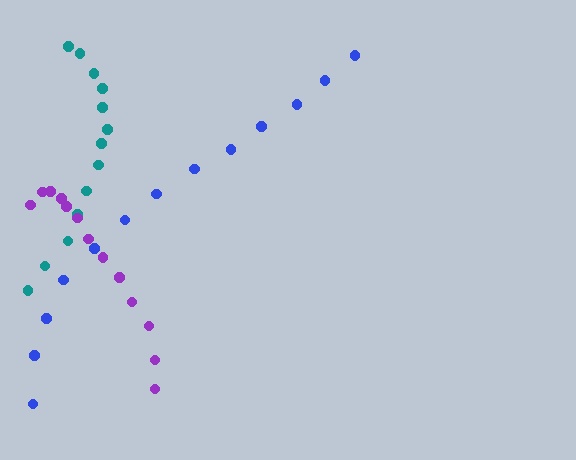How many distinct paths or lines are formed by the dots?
There are 3 distinct paths.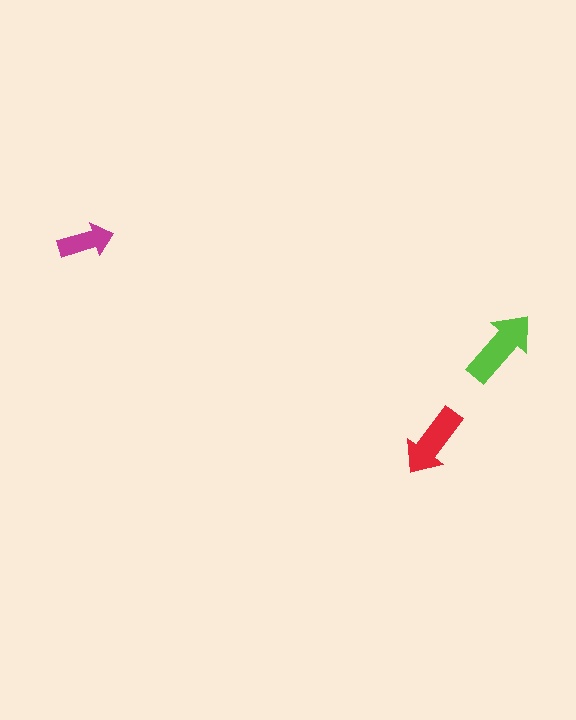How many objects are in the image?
There are 3 objects in the image.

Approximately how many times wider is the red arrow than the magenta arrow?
About 1.5 times wider.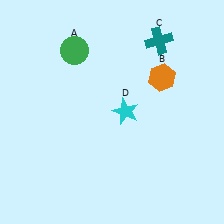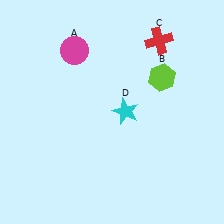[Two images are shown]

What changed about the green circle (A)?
In Image 1, A is green. In Image 2, it changed to magenta.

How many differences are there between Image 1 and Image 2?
There are 3 differences between the two images.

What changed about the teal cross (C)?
In Image 1, C is teal. In Image 2, it changed to red.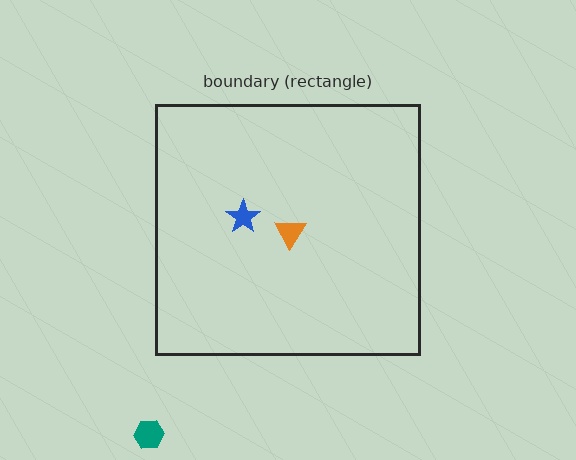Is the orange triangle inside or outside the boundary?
Inside.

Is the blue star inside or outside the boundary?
Inside.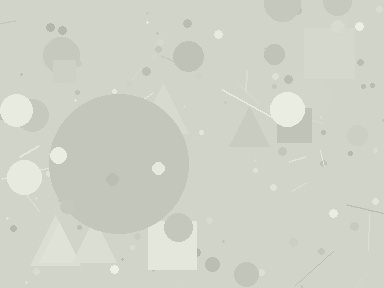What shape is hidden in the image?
A circle is hidden in the image.